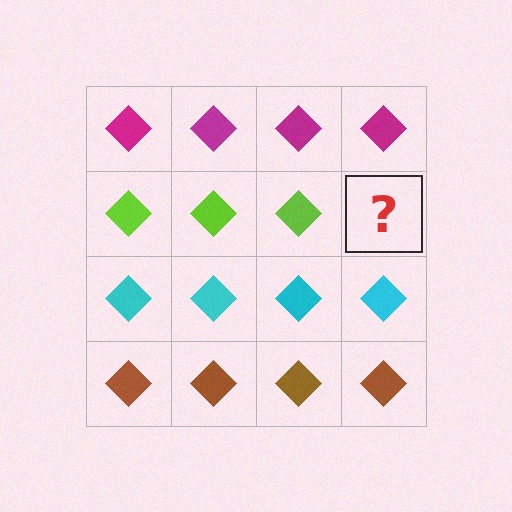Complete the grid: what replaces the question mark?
The question mark should be replaced with a lime diamond.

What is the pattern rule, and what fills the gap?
The rule is that each row has a consistent color. The gap should be filled with a lime diamond.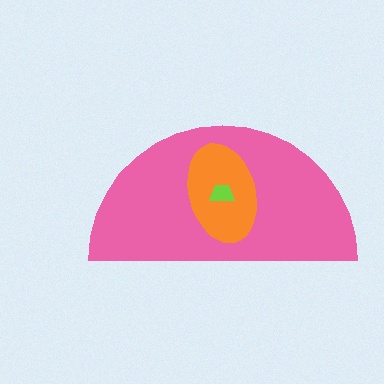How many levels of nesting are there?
3.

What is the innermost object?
The lime trapezoid.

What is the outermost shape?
The pink semicircle.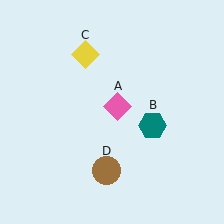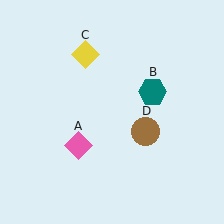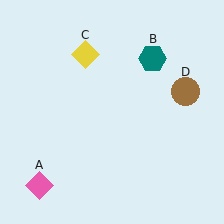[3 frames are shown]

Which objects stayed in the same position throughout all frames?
Yellow diamond (object C) remained stationary.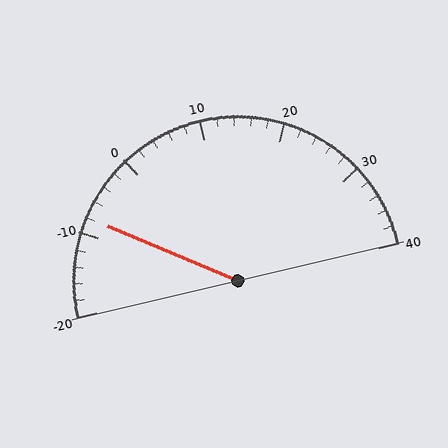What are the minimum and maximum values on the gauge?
The gauge ranges from -20 to 40.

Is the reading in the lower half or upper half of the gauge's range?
The reading is in the lower half of the range (-20 to 40).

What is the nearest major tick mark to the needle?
The nearest major tick mark is -10.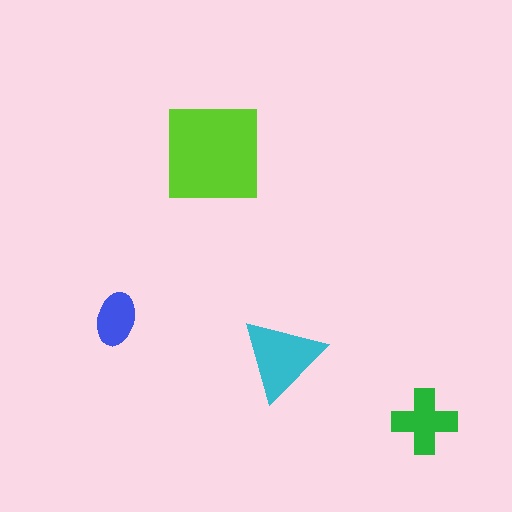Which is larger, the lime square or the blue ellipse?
The lime square.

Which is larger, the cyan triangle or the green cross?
The cyan triangle.